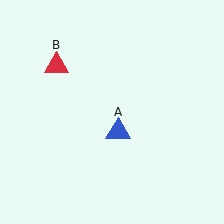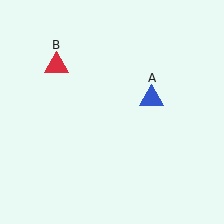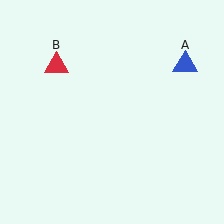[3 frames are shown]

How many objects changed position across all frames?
1 object changed position: blue triangle (object A).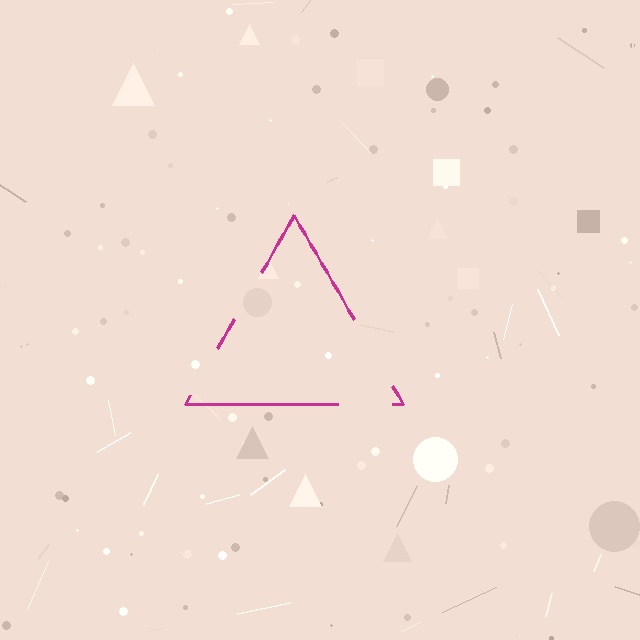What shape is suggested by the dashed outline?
The dashed outline suggests a triangle.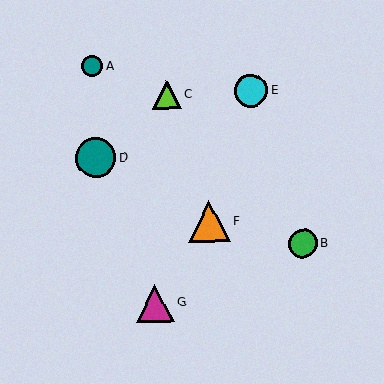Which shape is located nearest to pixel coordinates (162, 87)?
The lime triangle (labeled C) at (167, 95) is nearest to that location.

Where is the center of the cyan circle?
The center of the cyan circle is at (251, 91).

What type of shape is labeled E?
Shape E is a cyan circle.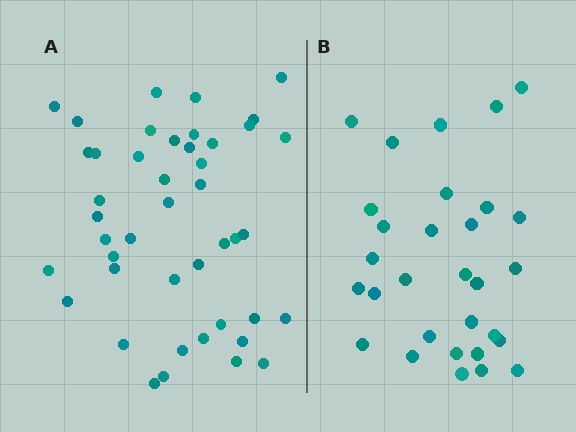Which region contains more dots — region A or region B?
Region A (the left region) has more dots.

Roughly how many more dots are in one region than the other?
Region A has approximately 15 more dots than region B.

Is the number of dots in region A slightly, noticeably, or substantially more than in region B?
Region A has substantially more. The ratio is roughly 1.5 to 1.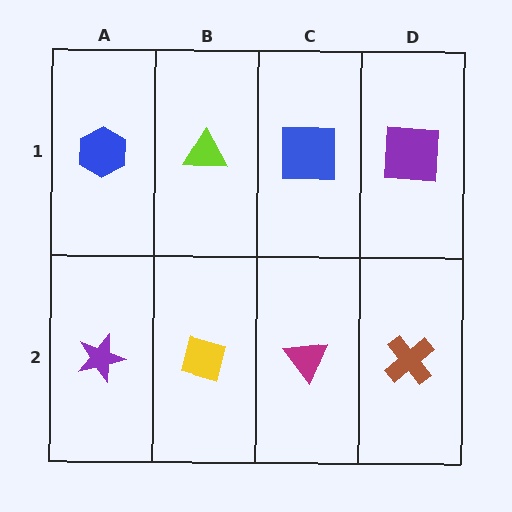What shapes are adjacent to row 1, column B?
A yellow diamond (row 2, column B), a blue hexagon (row 1, column A), a blue square (row 1, column C).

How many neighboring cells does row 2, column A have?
2.